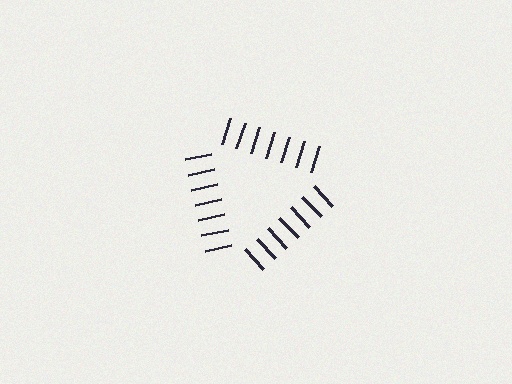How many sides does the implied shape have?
3 sides — the line-ends trace a triangle.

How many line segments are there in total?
21 — 7 along each of the 3 edges.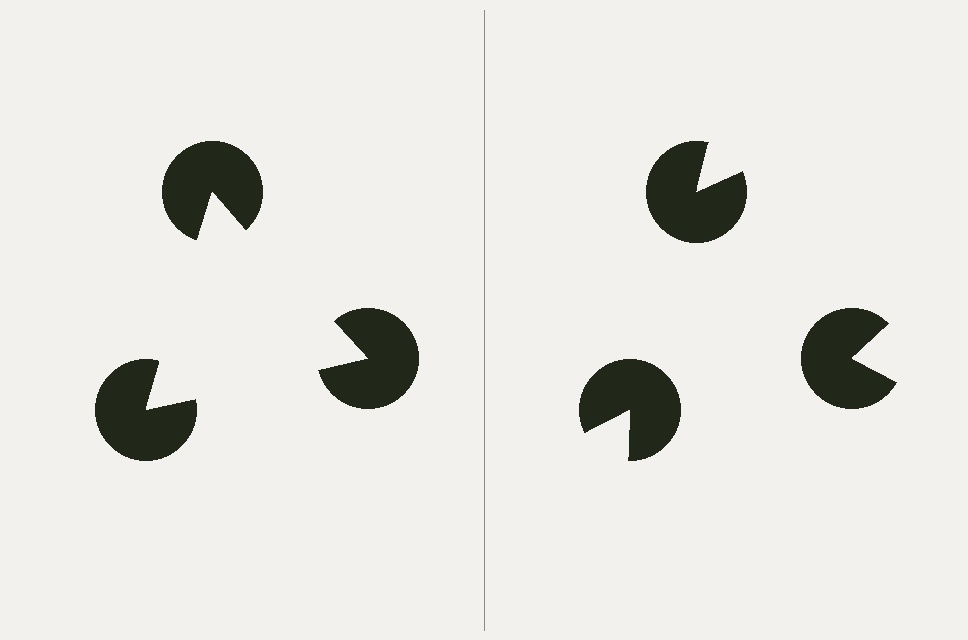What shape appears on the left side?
An illusory triangle.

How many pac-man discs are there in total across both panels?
6 — 3 on each side.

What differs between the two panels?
The pac-man discs are positioned identically on both sides; only the wedge orientations differ. On the left they align to a triangle; on the right they are misaligned.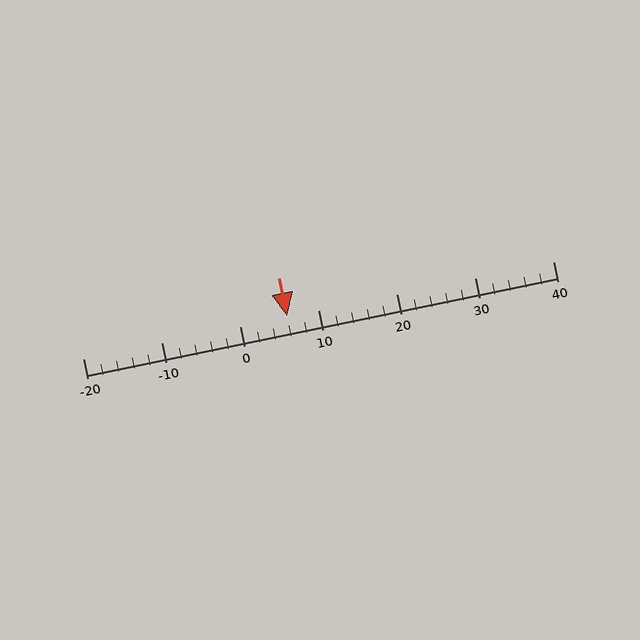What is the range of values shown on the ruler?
The ruler shows values from -20 to 40.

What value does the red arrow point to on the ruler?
The red arrow points to approximately 6.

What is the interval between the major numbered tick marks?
The major tick marks are spaced 10 units apart.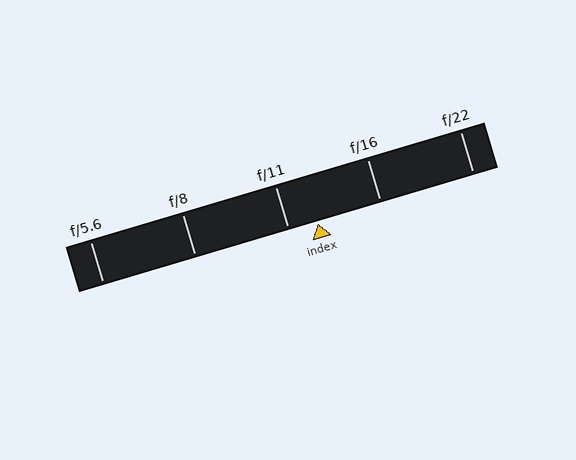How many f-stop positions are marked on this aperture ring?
There are 5 f-stop positions marked.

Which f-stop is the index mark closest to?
The index mark is closest to f/11.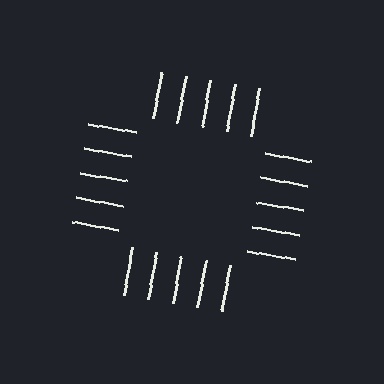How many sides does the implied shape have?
4 sides — the line-ends trace a square.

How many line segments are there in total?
20 — 5 along each of the 4 edges.